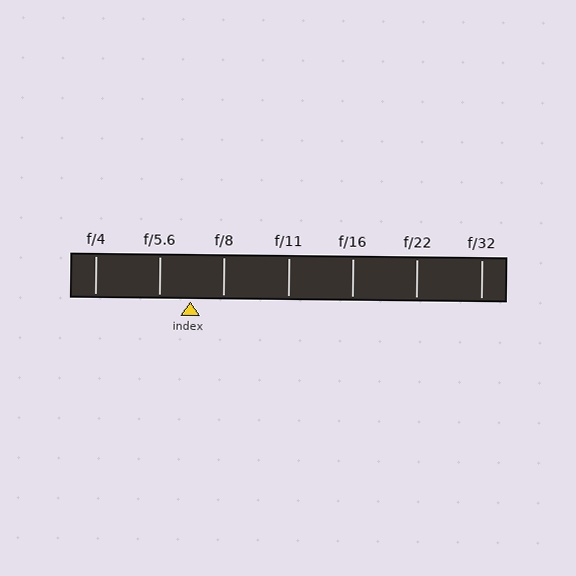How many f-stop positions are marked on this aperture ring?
There are 7 f-stop positions marked.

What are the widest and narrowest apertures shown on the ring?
The widest aperture shown is f/4 and the narrowest is f/32.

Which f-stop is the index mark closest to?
The index mark is closest to f/5.6.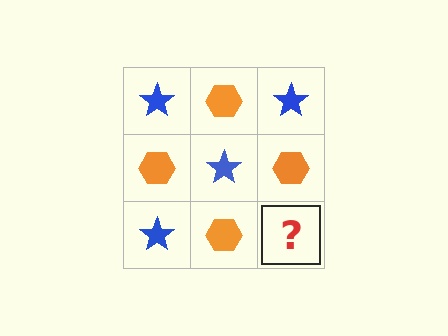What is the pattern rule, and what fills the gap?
The rule is that it alternates blue star and orange hexagon in a checkerboard pattern. The gap should be filled with a blue star.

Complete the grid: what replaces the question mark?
The question mark should be replaced with a blue star.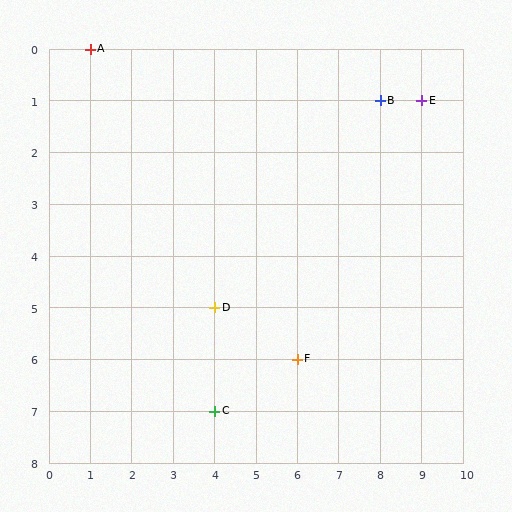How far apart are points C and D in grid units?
Points C and D are 2 rows apart.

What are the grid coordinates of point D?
Point D is at grid coordinates (4, 5).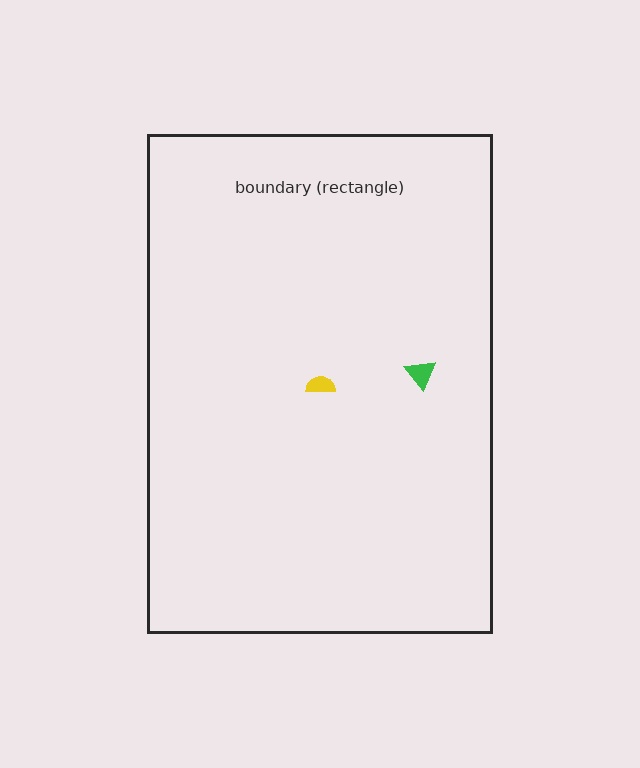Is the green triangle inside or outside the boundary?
Inside.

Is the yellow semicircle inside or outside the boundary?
Inside.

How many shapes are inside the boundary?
2 inside, 0 outside.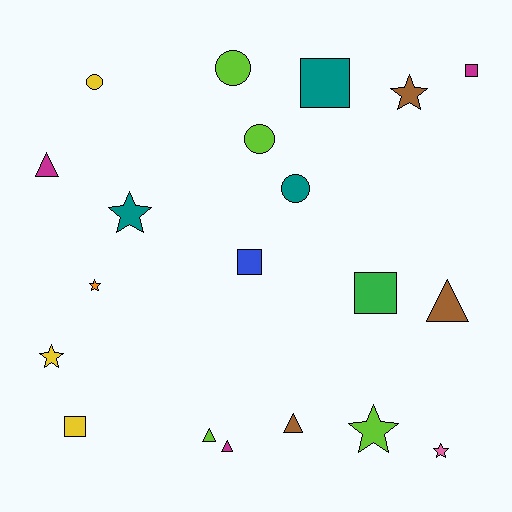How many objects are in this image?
There are 20 objects.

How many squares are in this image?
There are 5 squares.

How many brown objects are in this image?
There are 3 brown objects.